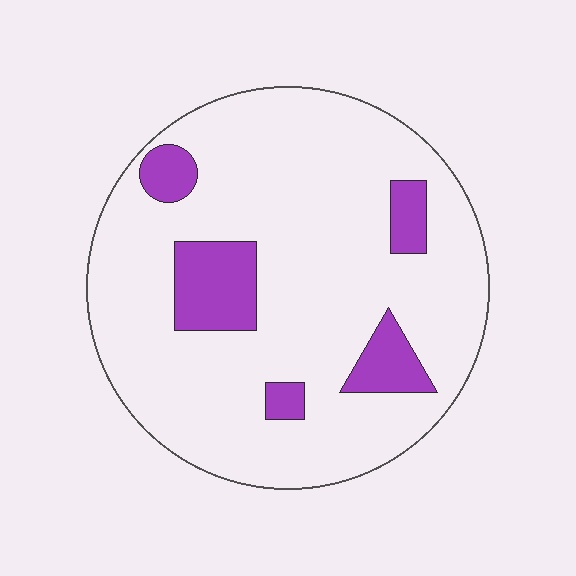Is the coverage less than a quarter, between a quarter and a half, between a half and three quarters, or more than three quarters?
Less than a quarter.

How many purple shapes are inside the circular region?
5.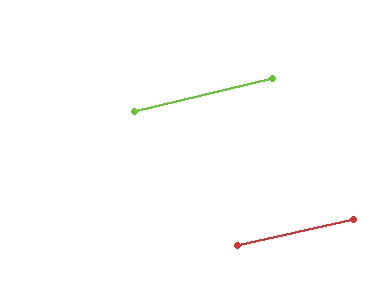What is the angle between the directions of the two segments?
Approximately 1 degree.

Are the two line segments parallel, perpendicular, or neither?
Parallel — their directions differ by only 0.9°.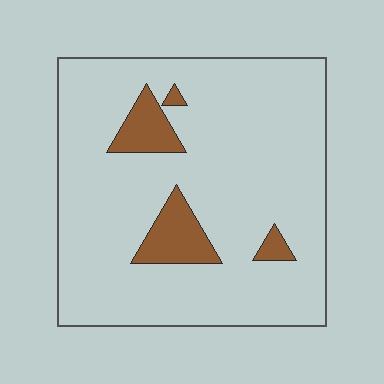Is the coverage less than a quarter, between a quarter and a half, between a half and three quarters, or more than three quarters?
Less than a quarter.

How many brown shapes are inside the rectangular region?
4.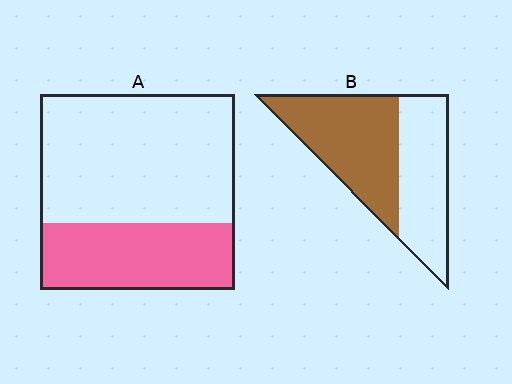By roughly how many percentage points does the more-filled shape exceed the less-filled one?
By roughly 20 percentage points (B over A).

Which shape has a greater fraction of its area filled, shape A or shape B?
Shape B.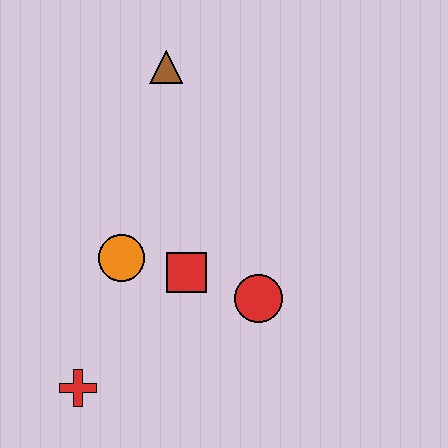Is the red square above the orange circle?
No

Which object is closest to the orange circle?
The red square is closest to the orange circle.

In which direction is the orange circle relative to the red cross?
The orange circle is above the red cross.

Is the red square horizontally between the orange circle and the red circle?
Yes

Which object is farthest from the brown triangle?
The red cross is farthest from the brown triangle.